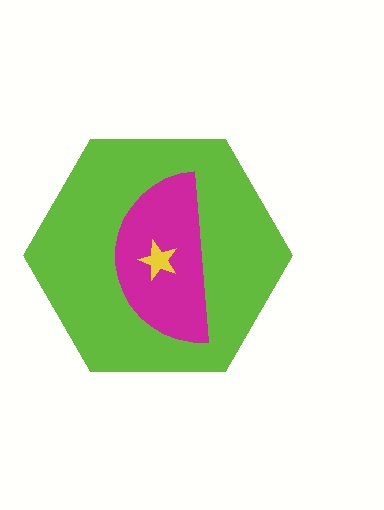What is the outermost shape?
The lime hexagon.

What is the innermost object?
The yellow star.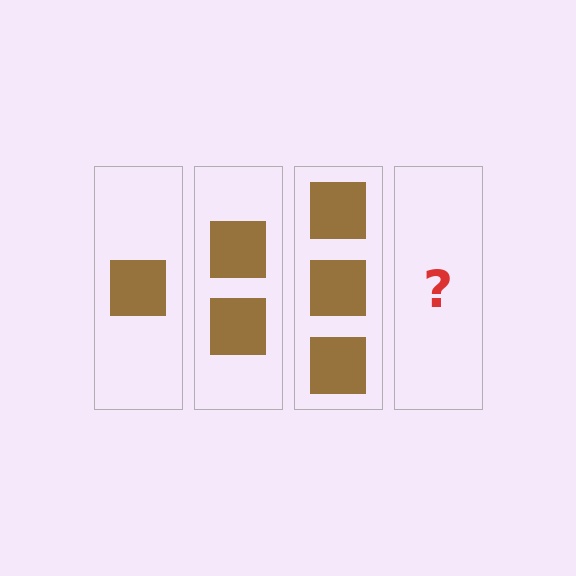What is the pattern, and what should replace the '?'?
The pattern is that each step adds one more square. The '?' should be 4 squares.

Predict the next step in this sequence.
The next step is 4 squares.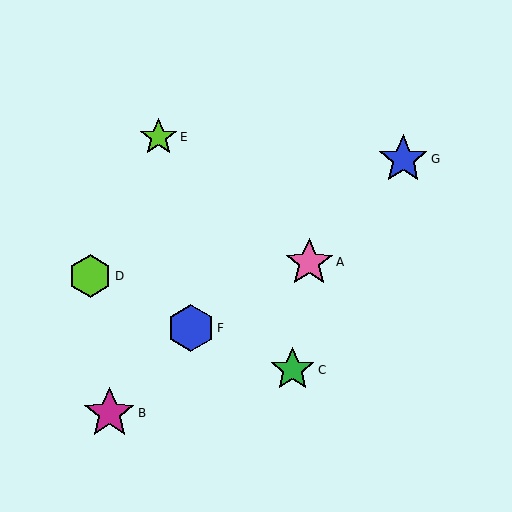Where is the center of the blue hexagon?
The center of the blue hexagon is at (191, 328).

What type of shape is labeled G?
Shape G is a blue star.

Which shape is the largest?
The magenta star (labeled B) is the largest.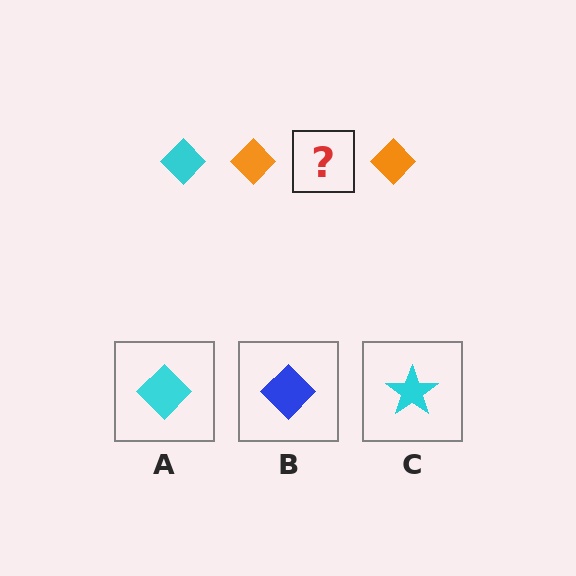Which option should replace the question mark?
Option A.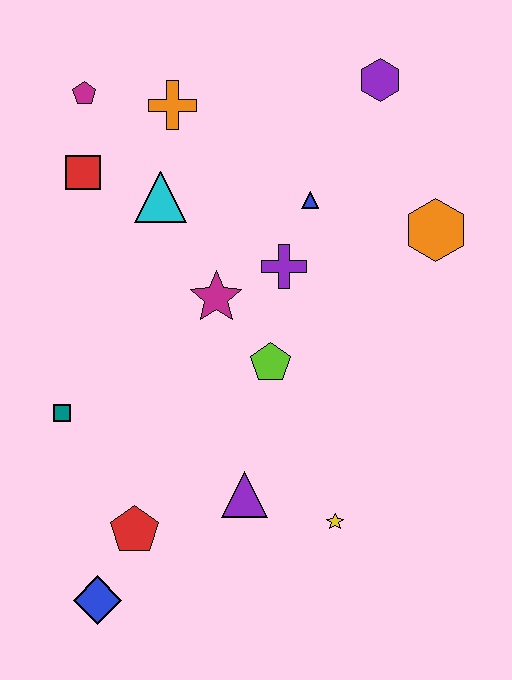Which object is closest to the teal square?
The red pentagon is closest to the teal square.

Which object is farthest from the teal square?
The purple hexagon is farthest from the teal square.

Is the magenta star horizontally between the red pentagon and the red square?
No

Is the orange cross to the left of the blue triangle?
Yes